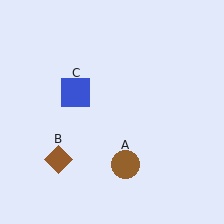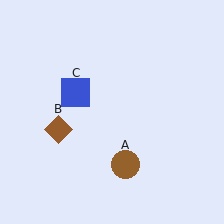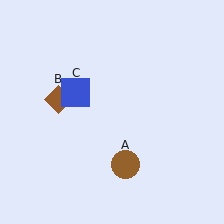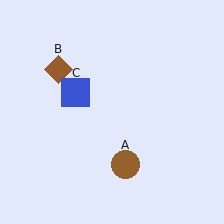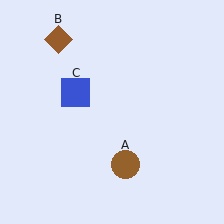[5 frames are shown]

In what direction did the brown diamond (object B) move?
The brown diamond (object B) moved up.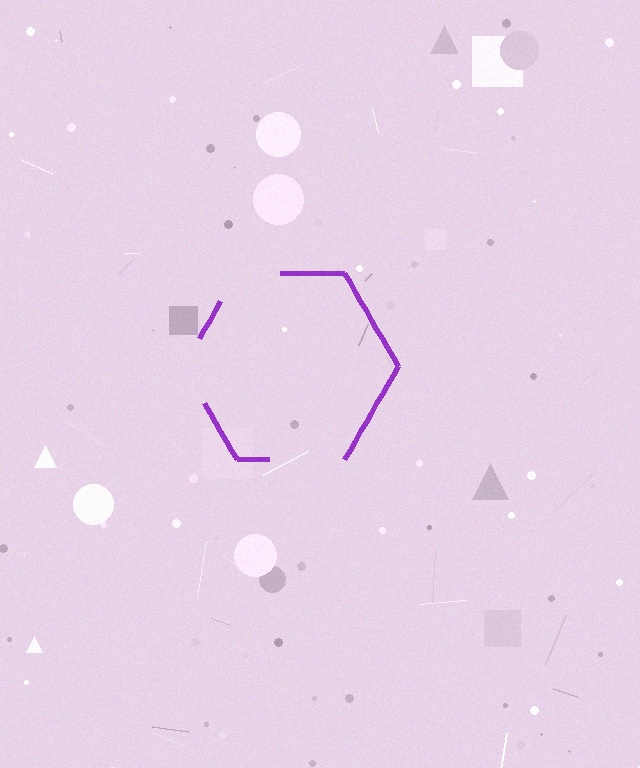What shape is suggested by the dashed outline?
The dashed outline suggests a hexagon.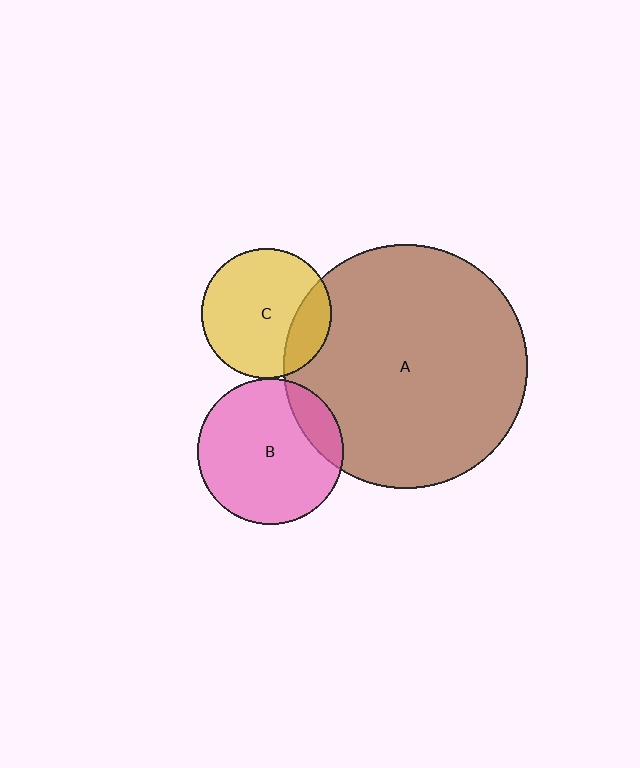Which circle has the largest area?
Circle A (brown).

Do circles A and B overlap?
Yes.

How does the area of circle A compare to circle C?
Approximately 3.5 times.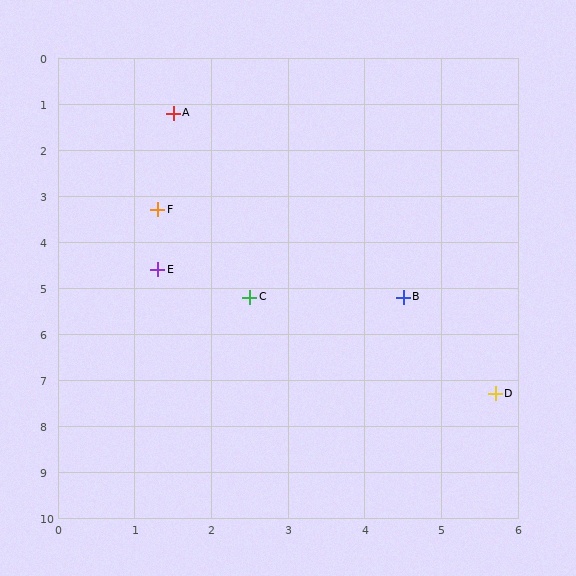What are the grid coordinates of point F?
Point F is at approximately (1.3, 3.3).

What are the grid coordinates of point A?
Point A is at approximately (1.5, 1.2).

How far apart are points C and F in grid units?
Points C and F are about 2.2 grid units apart.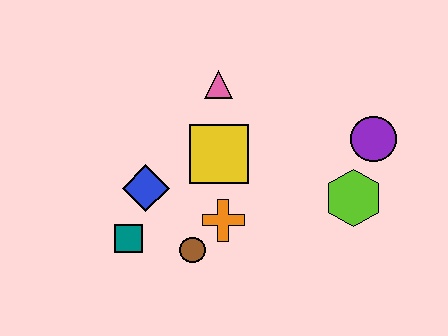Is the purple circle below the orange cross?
No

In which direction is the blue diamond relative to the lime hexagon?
The blue diamond is to the left of the lime hexagon.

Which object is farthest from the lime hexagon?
The teal square is farthest from the lime hexagon.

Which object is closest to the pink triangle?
The yellow square is closest to the pink triangle.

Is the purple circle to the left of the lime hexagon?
No